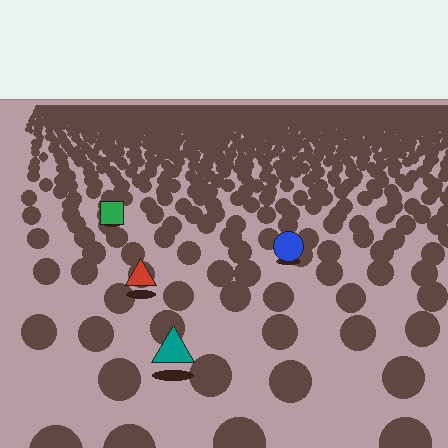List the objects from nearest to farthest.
From nearest to farthest: the teal triangle, the red triangle, the blue circle, the green square.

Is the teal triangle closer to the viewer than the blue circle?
Yes. The teal triangle is closer — you can tell from the texture gradient: the ground texture is coarser near it.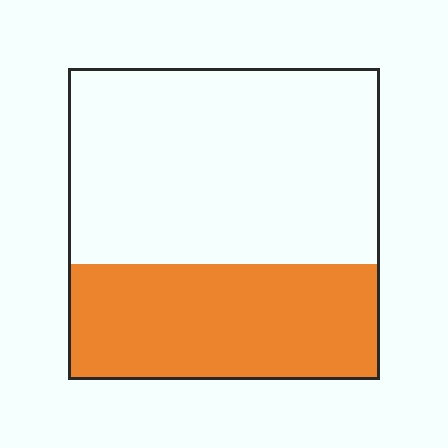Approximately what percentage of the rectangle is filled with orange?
Approximately 35%.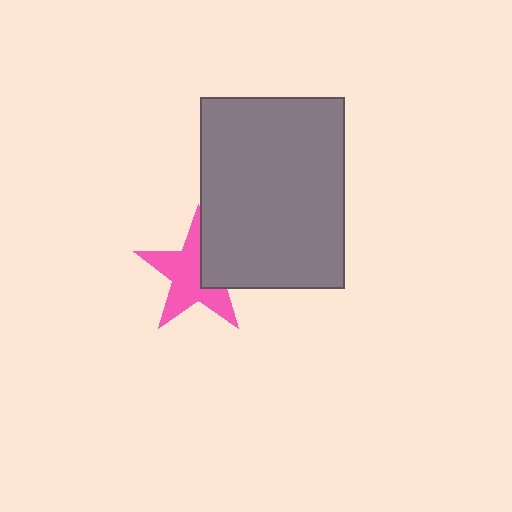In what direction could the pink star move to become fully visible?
The pink star could move left. That would shift it out from behind the gray rectangle entirely.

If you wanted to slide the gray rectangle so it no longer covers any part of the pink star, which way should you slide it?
Slide it right — that is the most direct way to separate the two shapes.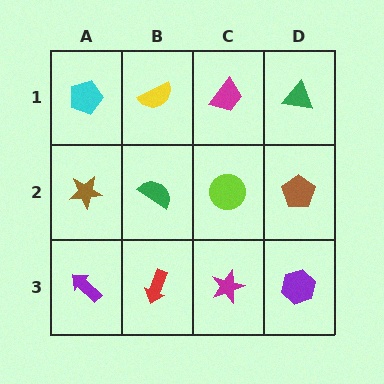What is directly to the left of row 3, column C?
A red arrow.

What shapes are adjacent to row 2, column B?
A yellow semicircle (row 1, column B), a red arrow (row 3, column B), a brown star (row 2, column A), a lime circle (row 2, column C).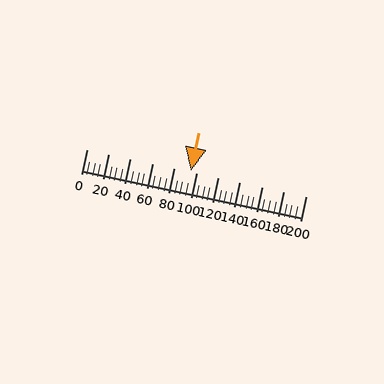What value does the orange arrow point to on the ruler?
The orange arrow points to approximately 95.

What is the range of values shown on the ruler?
The ruler shows values from 0 to 200.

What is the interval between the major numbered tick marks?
The major tick marks are spaced 20 units apart.